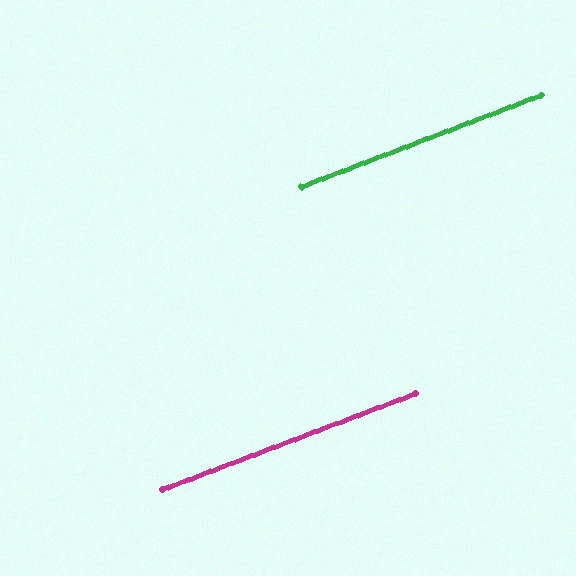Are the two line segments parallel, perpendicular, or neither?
Parallel — their directions differ by only 0.1°.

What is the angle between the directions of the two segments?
Approximately 0 degrees.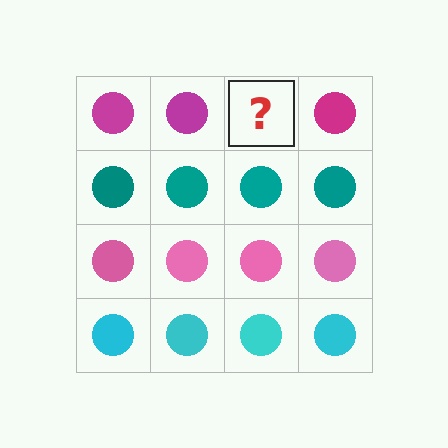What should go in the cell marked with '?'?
The missing cell should contain a magenta circle.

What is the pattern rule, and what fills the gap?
The rule is that each row has a consistent color. The gap should be filled with a magenta circle.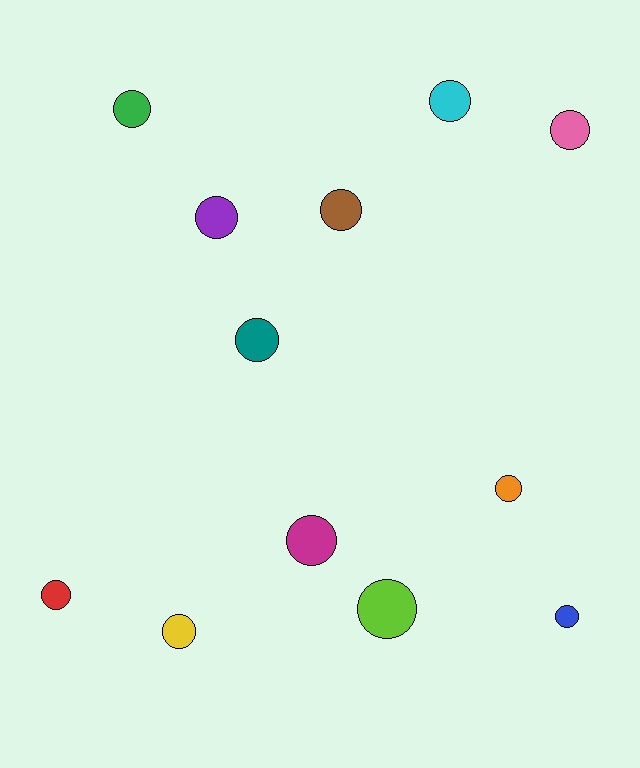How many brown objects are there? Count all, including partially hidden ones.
There is 1 brown object.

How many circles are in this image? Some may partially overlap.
There are 12 circles.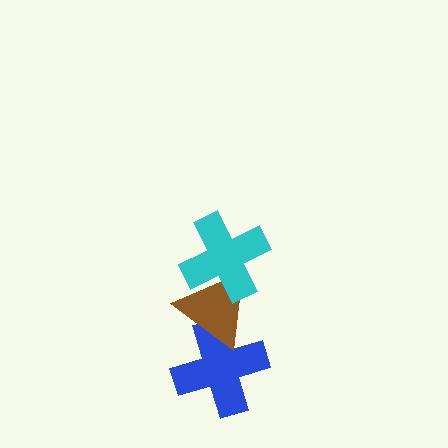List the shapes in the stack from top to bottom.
From top to bottom: the cyan cross, the brown triangle, the blue cross.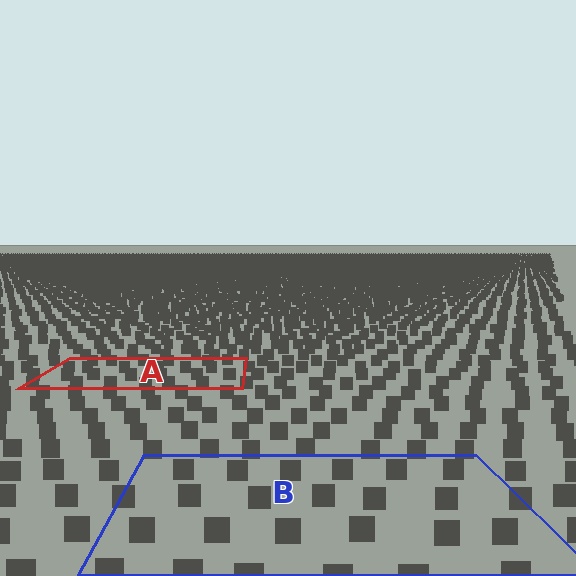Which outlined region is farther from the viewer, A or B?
Region A is farther from the viewer — the texture elements inside it appear smaller and more densely packed.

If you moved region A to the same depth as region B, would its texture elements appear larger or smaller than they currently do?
They would appear larger. At a closer depth, the same texture elements are projected at a bigger on-screen size.